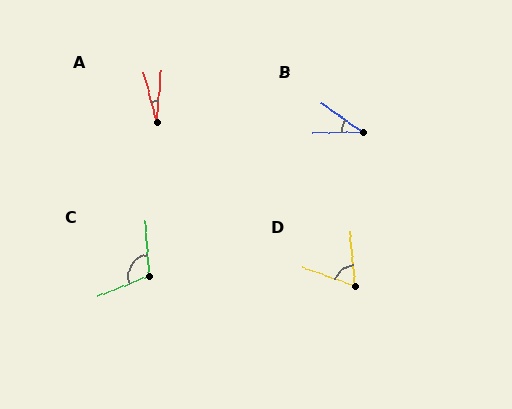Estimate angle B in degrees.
Approximately 36 degrees.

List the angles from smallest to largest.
A (20°), B (36°), D (65°), C (107°).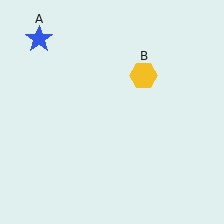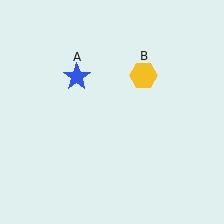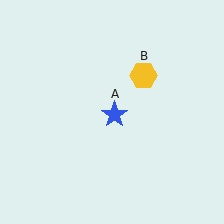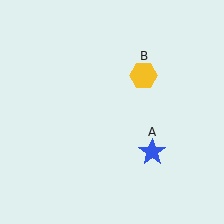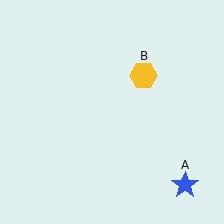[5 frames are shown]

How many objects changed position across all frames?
1 object changed position: blue star (object A).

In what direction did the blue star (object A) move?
The blue star (object A) moved down and to the right.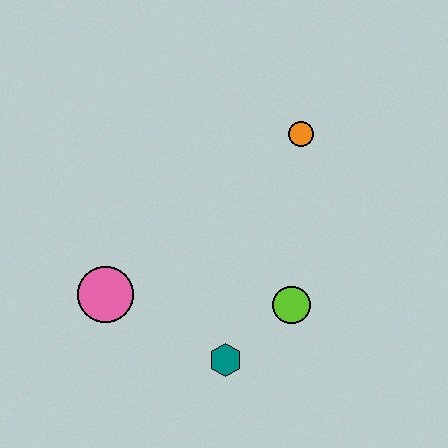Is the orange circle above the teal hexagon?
Yes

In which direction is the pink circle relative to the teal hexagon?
The pink circle is to the left of the teal hexagon.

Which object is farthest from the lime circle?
The pink circle is farthest from the lime circle.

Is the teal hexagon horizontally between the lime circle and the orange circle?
No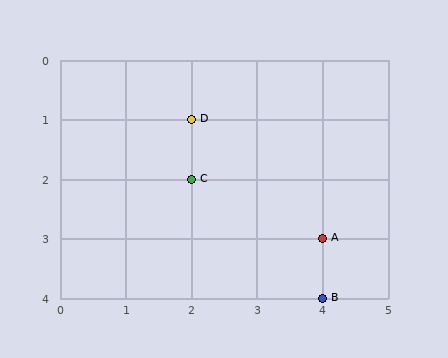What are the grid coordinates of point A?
Point A is at grid coordinates (4, 3).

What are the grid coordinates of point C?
Point C is at grid coordinates (2, 2).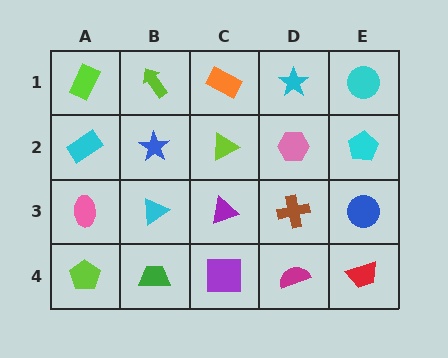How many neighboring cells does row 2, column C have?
4.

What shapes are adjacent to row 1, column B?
A blue star (row 2, column B), a lime rectangle (row 1, column A), an orange rectangle (row 1, column C).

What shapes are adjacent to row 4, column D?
A brown cross (row 3, column D), a purple square (row 4, column C), a red trapezoid (row 4, column E).